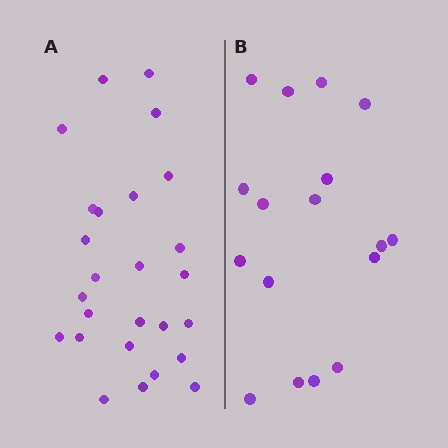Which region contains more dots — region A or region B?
Region A (the left region) has more dots.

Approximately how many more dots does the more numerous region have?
Region A has roughly 8 or so more dots than region B.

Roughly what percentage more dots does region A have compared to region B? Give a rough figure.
About 55% more.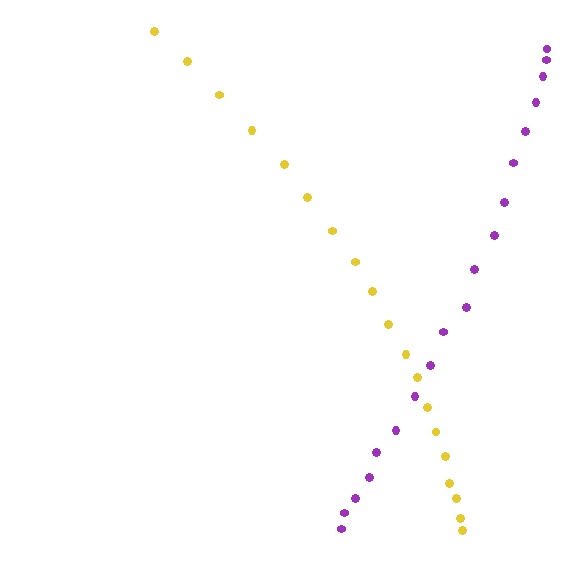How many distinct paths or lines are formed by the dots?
There are 2 distinct paths.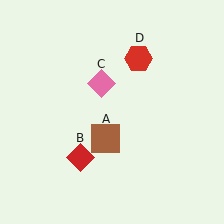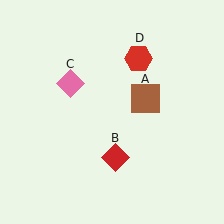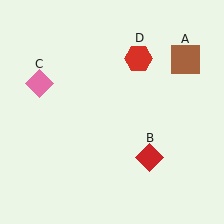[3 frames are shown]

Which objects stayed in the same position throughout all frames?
Red hexagon (object D) remained stationary.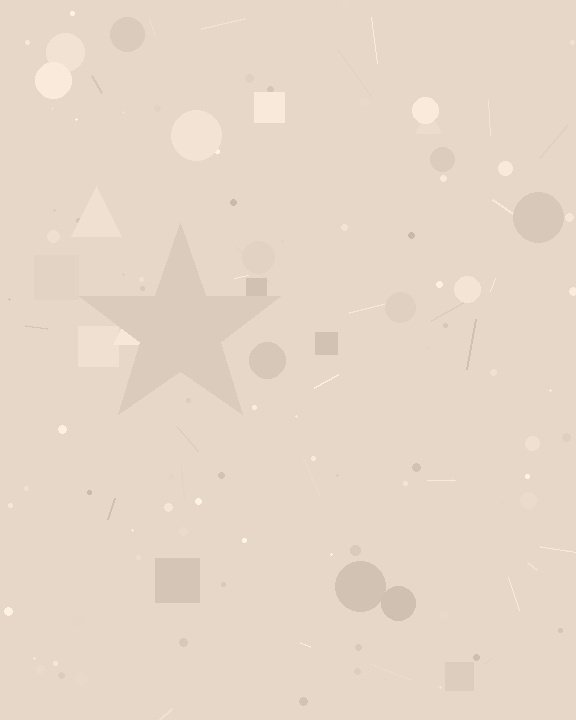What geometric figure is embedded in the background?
A star is embedded in the background.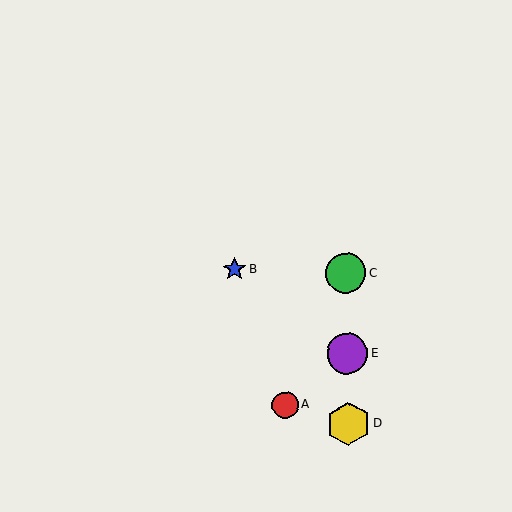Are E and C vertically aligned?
Yes, both are at x≈347.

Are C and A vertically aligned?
No, C is at x≈346 and A is at x≈285.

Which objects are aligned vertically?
Objects C, D, E are aligned vertically.